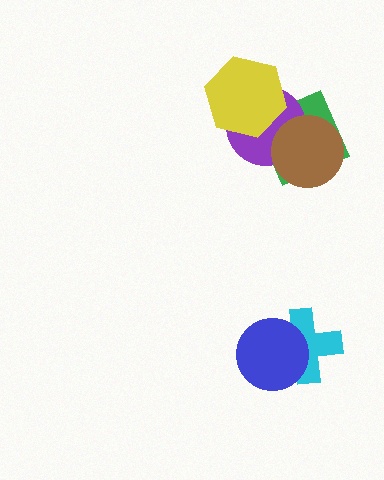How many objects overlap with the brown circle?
2 objects overlap with the brown circle.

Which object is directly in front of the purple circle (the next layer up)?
The brown circle is directly in front of the purple circle.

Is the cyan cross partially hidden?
Yes, it is partially covered by another shape.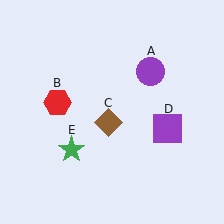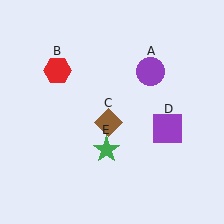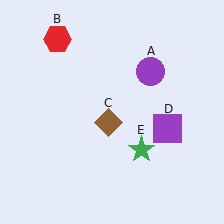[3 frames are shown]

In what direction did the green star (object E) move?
The green star (object E) moved right.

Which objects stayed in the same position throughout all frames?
Purple circle (object A) and brown diamond (object C) and purple square (object D) remained stationary.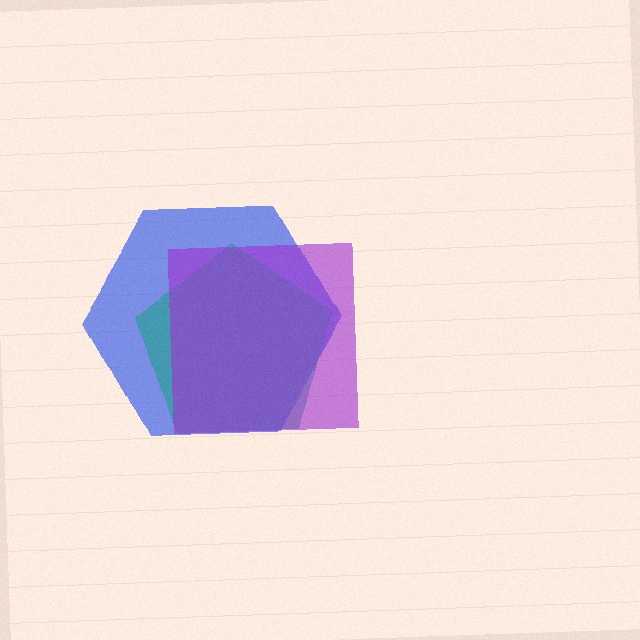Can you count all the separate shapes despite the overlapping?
Yes, there are 3 separate shapes.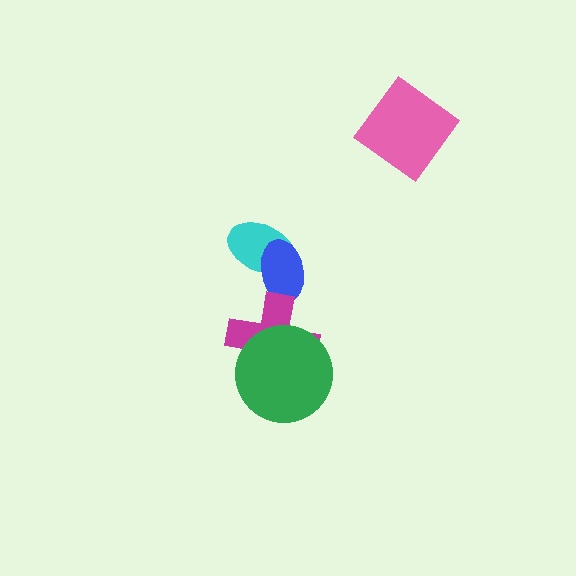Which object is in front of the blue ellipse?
The magenta cross is in front of the blue ellipse.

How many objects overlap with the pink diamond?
0 objects overlap with the pink diamond.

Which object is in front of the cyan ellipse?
The blue ellipse is in front of the cyan ellipse.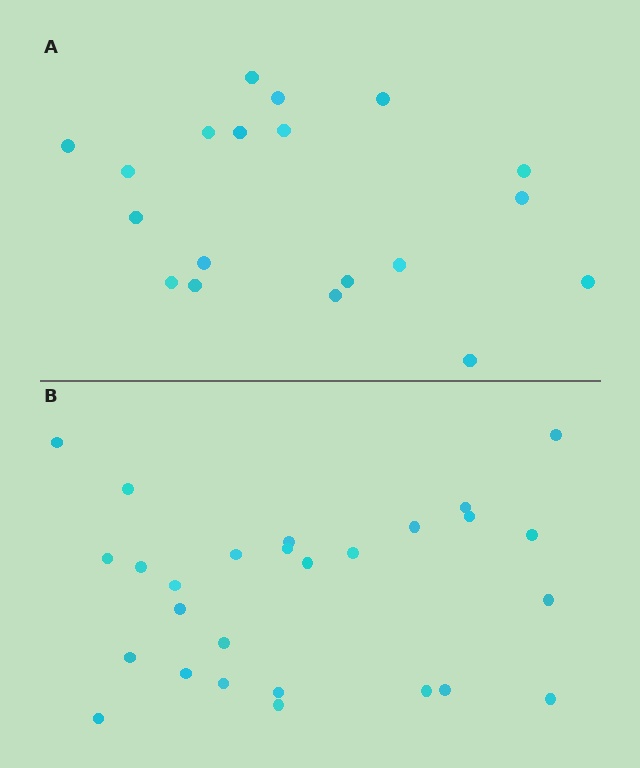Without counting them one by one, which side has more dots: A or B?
Region B (the bottom region) has more dots.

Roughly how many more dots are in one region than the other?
Region B has roughly 8 or so more dots than region A.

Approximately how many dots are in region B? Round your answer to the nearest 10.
About 30 dots. (The exact count is 27, which rounds to 30.)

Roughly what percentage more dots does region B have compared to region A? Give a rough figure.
About 40% more.